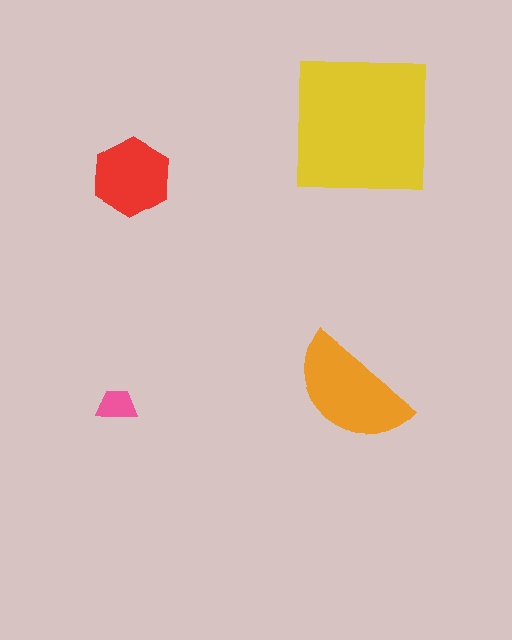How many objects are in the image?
There are 4 objects in the image.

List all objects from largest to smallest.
The yellow square, the orange semicircle, the red hexagon, the pink trapezoid.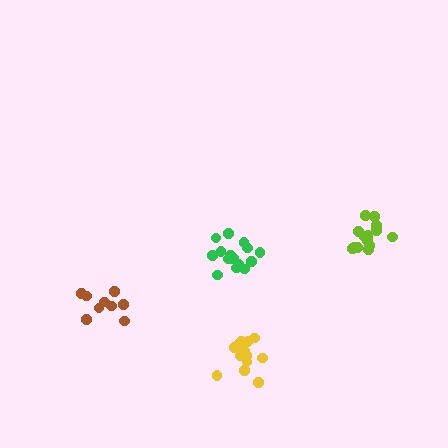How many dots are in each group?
Group 1: 14 dots, Group 2: 9 dots, Group 3: 13 dots, Group 4: 15 dots (51 total).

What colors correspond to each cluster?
The clusters are colored: lime, brown, yellow, green.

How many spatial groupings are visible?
There are 4 spatial groupings.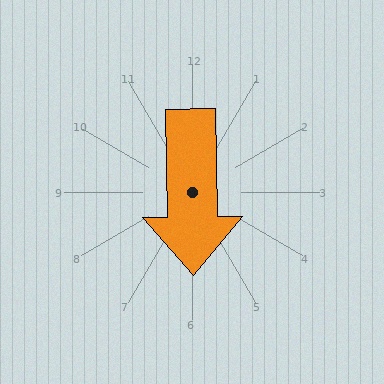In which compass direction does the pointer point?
South.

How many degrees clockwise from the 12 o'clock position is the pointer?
Approximately 179 degrees.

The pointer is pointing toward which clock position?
Roughly 6 o'clock.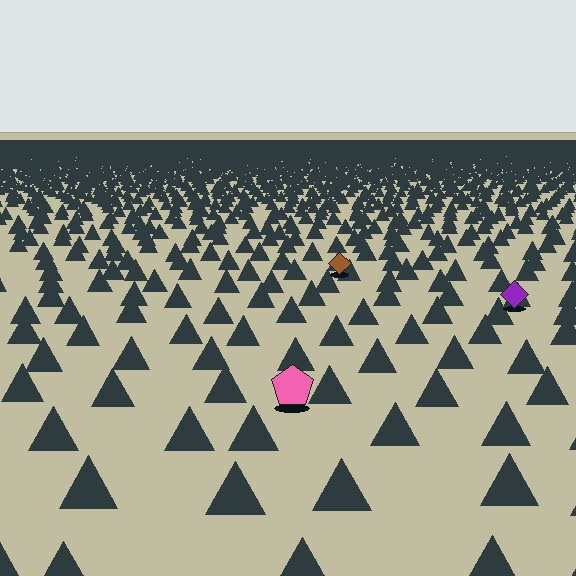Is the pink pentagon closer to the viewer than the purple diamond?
Yes. The pink pentagon is closer — you can tell from the texture gradient: the ground texture is coarser near it.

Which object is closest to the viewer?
The pink pentagon is closest. The texture marks near it are larger and more spread out.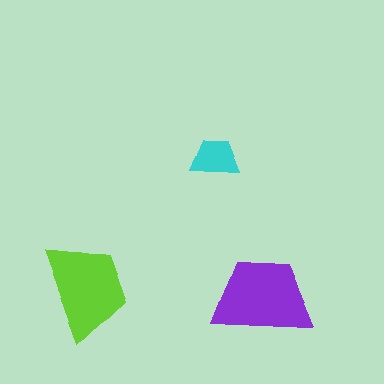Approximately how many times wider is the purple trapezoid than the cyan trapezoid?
About 2 times wider.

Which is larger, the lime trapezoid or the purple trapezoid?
The purple one.